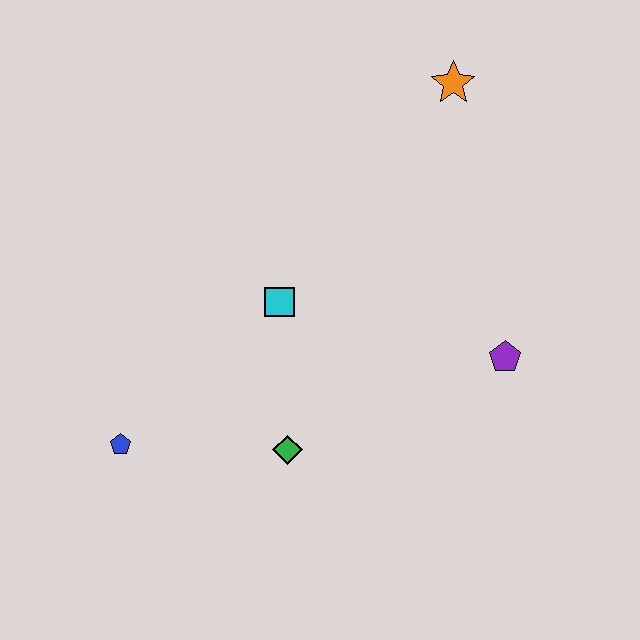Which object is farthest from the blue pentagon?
The orange star is farthest from the blue pentagon.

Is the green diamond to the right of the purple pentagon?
No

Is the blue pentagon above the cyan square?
No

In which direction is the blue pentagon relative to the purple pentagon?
The blue pentagon is to the left of the purple pentagon.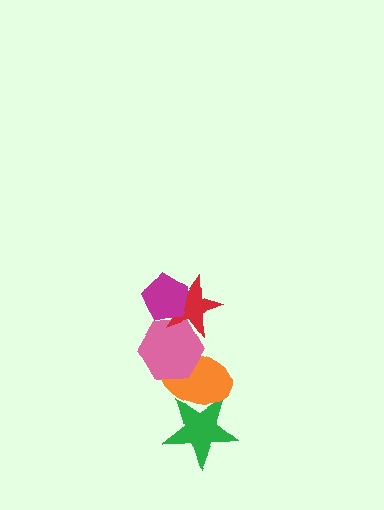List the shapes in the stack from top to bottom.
From top to bottom: the magenta pentagon, the red star, the pink hexagon, the orange ellipse, the green star.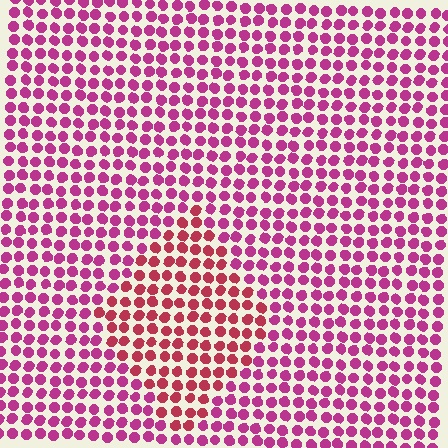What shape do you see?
I see a diamond.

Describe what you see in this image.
The image is filled with small magenta elements in a uniform arrangement. A diamond-shaped region is visible where the elements are tinted to a slightly different hue, forming a subtle color boundary.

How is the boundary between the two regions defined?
The boundary is defined purely by a slight shift in hue (about 28 degrees). Spacing, size, and orientation are identical on both sides.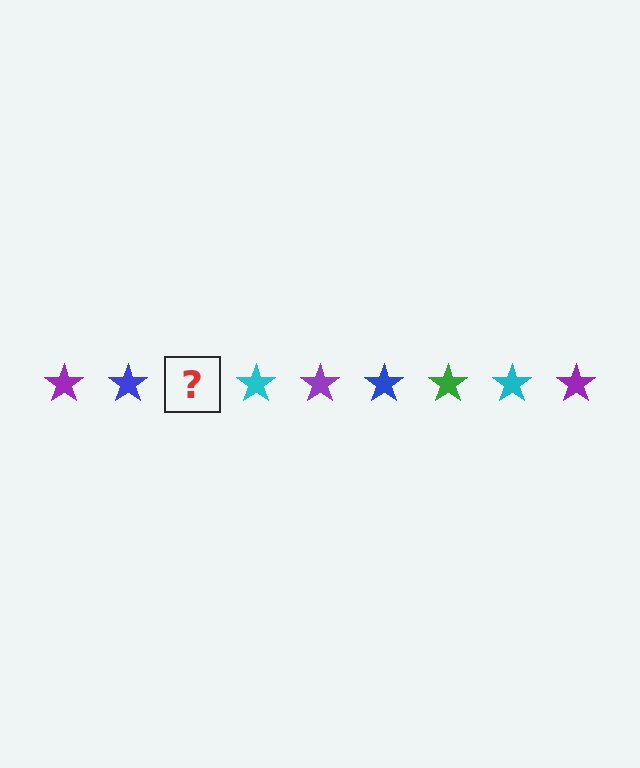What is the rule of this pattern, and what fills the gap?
The rule is that the pattern cycles through purple, blue, green, cyan stars. The gap should be filled with a green star.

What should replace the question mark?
The question mark should be replaced with a green star.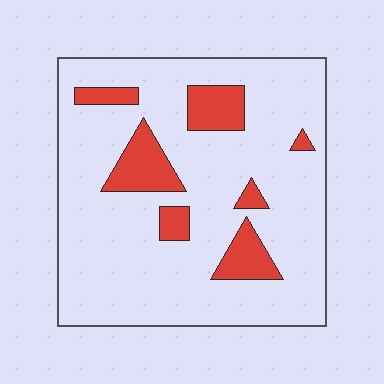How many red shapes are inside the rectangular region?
7.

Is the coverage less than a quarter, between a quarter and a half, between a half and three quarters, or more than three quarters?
Less than a quarter.